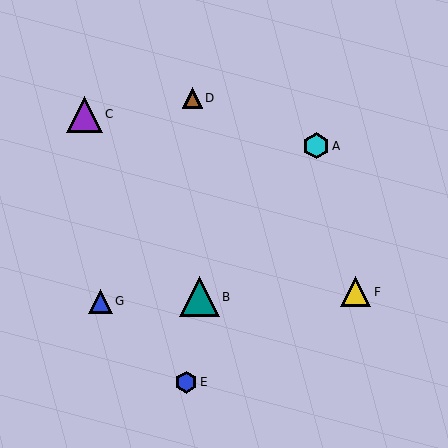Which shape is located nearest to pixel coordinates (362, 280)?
The yellow triangle (labeled F) at (356, 292) is nearest to that location.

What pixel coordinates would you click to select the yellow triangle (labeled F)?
Click at (356, 292) to select the yellow triangle F.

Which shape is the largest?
The teal triangle (labeled B) is the largest.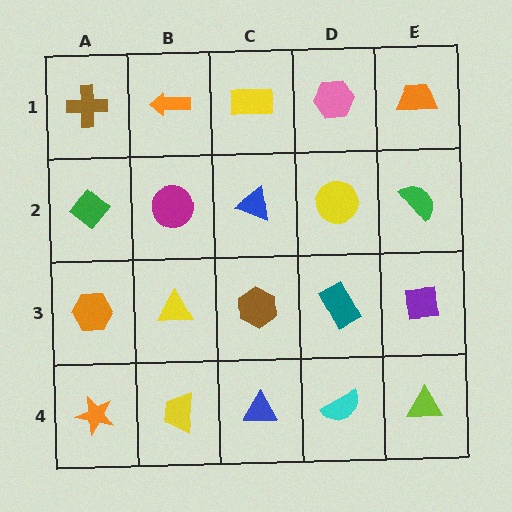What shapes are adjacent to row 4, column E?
A purple square (row 3, column E), a cyan semicircle (row 4, column D).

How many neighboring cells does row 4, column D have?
3.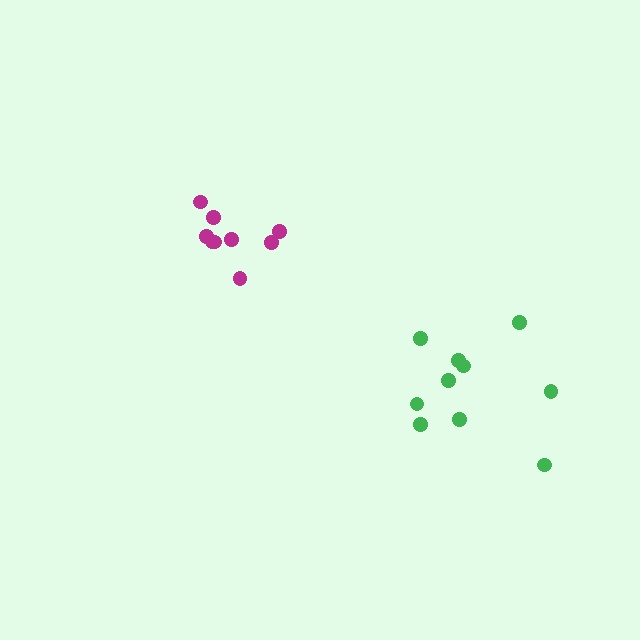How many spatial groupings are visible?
There are 2 spatial groupings.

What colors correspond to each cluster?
The clusters are colored: green, magenta.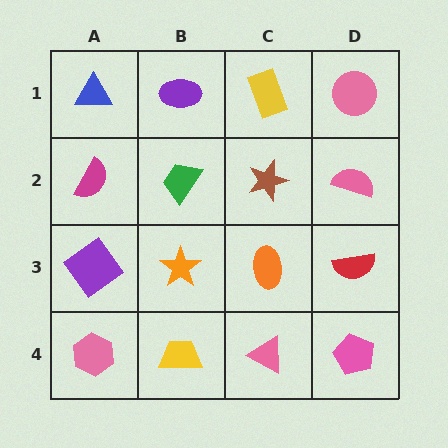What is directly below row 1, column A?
A magenta semicircle.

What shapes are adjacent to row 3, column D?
A pink semicircle (row 2, column D), a pink pentagon (row 4, column D), an orange ellipse (row 3, column C).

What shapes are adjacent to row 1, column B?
A green trapezoid (row 2, column B), a blue triangle (row 1, column A), a yellow rectangle (row 1, column C).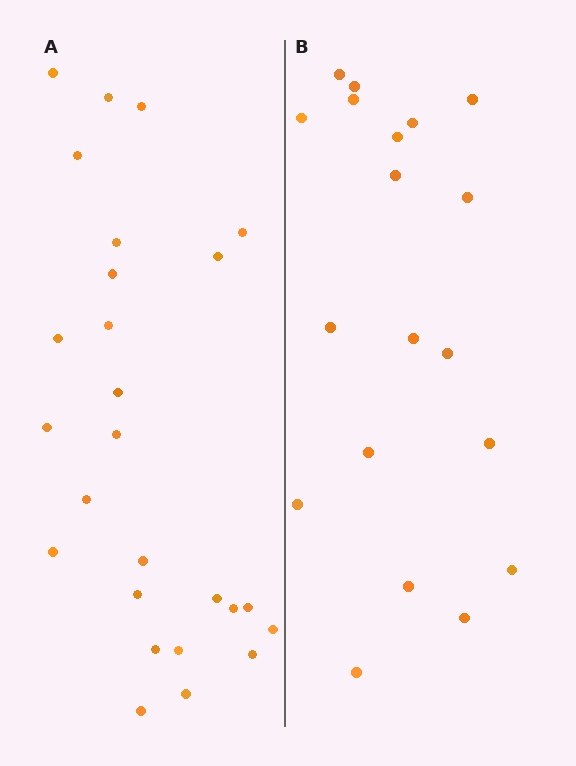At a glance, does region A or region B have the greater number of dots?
Region A (the left region) has more dots.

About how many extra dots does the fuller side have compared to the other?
Region A has roughly 8 or so more dots than region B.